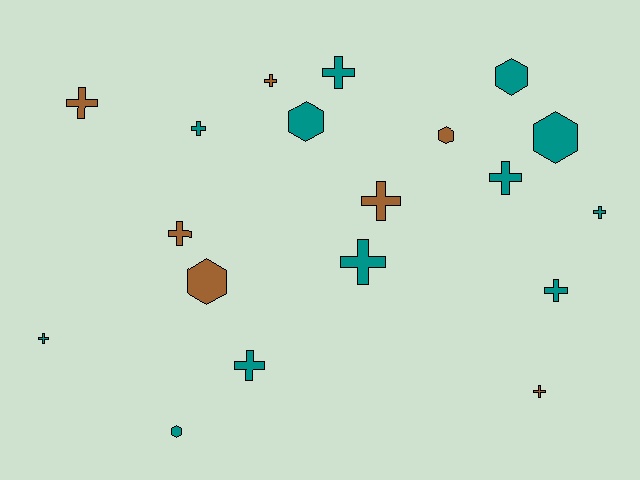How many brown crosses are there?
There are 5 brown crosses.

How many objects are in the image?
There are 19 objects.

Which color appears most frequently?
Teal, with 12 objects.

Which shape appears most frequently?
Cross, with 13 objects.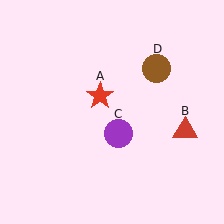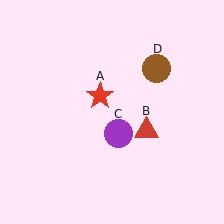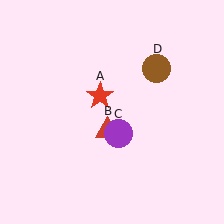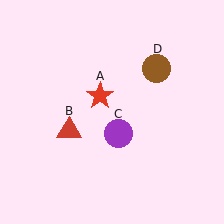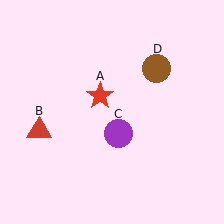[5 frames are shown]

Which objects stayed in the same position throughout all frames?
Red star (object A) and purple circle (object C) and brown circle (object D) remained stationary.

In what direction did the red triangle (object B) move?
The red triangle (object B) moved left.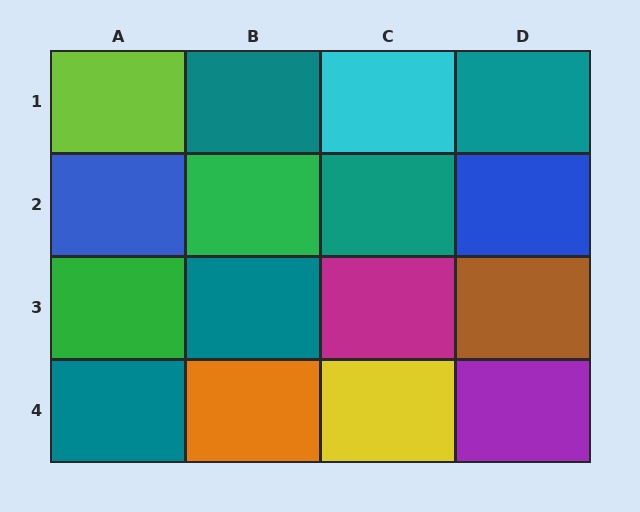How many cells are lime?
1 cell is lime.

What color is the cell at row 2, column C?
Teal.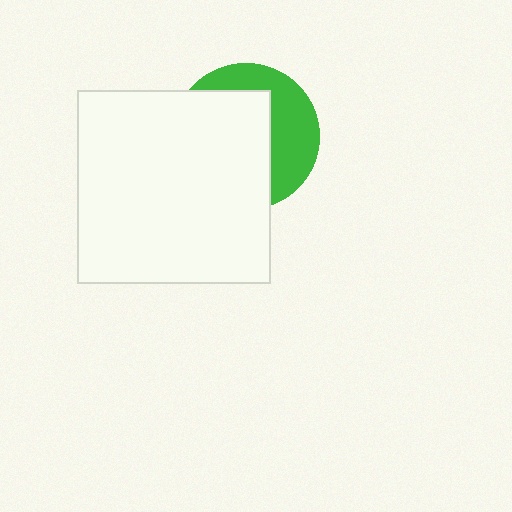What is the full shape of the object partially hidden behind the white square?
The partially hidden object is a green circle.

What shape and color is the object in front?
The object in front is a white square.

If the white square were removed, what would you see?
You would see the complete green circle.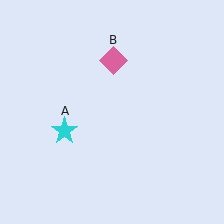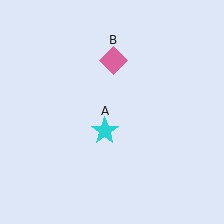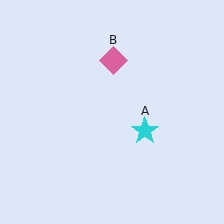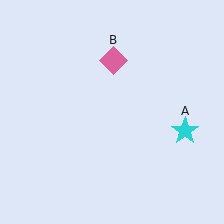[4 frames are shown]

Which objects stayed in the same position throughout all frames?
Pink diamond (object B) remained stationary.